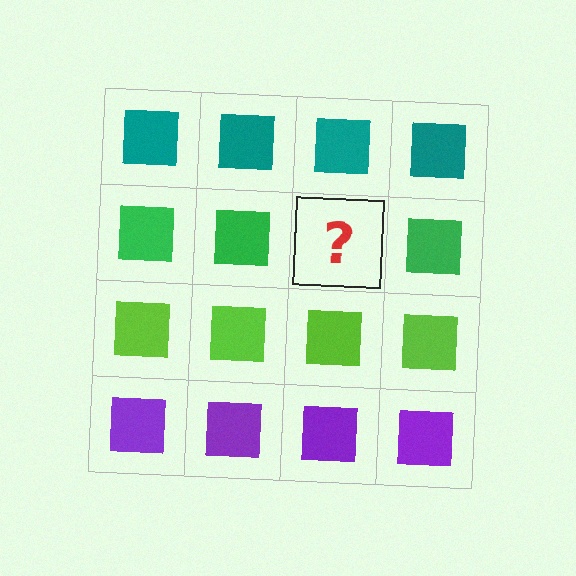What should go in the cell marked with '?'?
The missing cell should contain a green square.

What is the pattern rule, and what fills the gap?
The rule is that each row has a consistent color. The gap should be filled with a green square.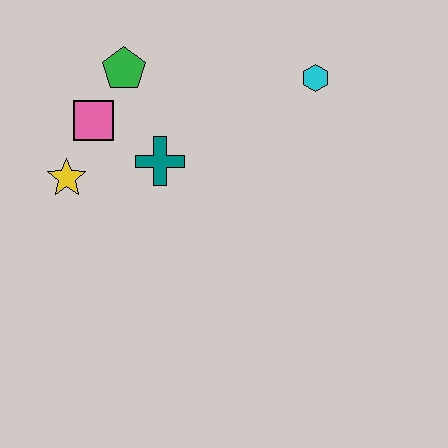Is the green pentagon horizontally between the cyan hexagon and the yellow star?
Yes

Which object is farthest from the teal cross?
The cyan hexagon is farthest from the teal cross.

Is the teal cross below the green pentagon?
Yes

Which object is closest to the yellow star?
The pink square is closest to the yellow star.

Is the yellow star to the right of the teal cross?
No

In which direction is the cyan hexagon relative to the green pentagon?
The cyan hexagon is to the right of the green pentagon.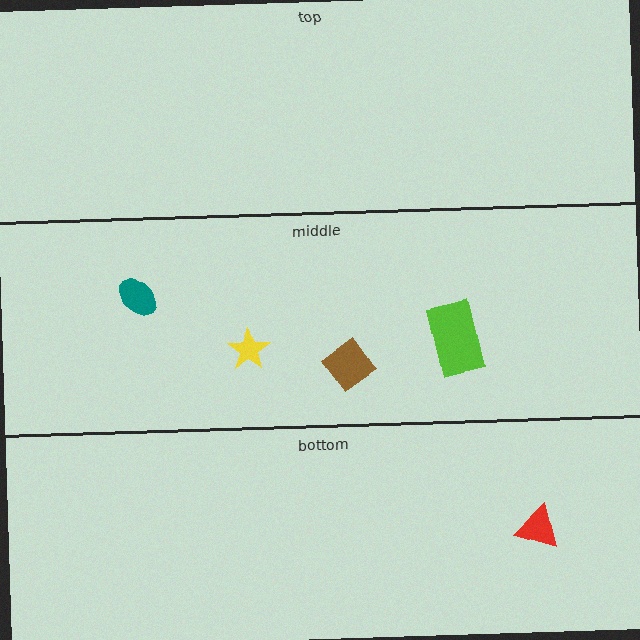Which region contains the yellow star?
The middle region.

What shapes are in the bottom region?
The red triangle.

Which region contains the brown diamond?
The middle region.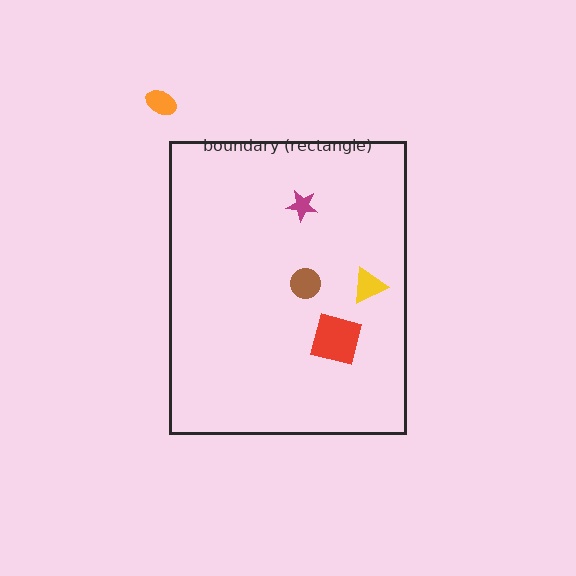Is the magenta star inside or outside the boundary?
Inside.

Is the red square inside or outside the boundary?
Inside.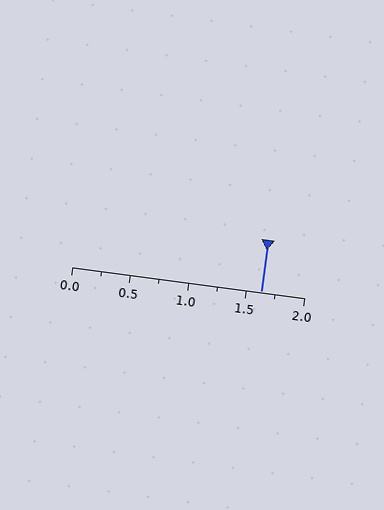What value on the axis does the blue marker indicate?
The marker indicates approximately 1.62.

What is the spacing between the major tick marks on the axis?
The major ticks are spaced 0.5 apart.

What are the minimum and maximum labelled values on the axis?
The axis runs from 0.0 to 2.0.